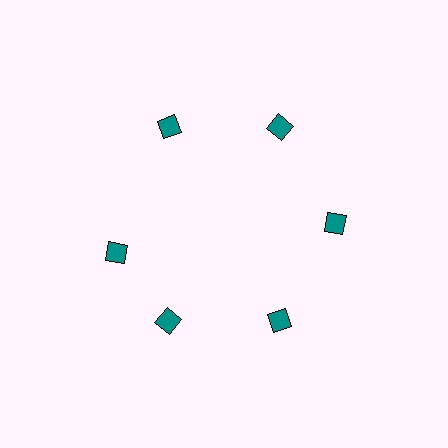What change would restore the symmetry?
The symmetry would be restored by rotating it back into even spacing with its neighbors so that all 6 diamonds sit at equal angles and equal distance from the center.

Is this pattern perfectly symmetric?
No. The 6 teal diamonds are arranged in a ring, but one element near the 9 o'clock position is rotated out of alignment along the ring, breaking the 6-fold rotational symmetry.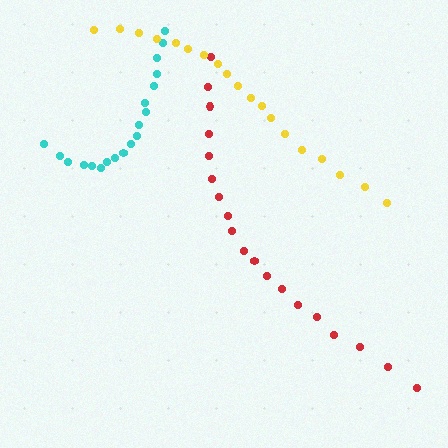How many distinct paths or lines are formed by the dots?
There are 3 distinct paths.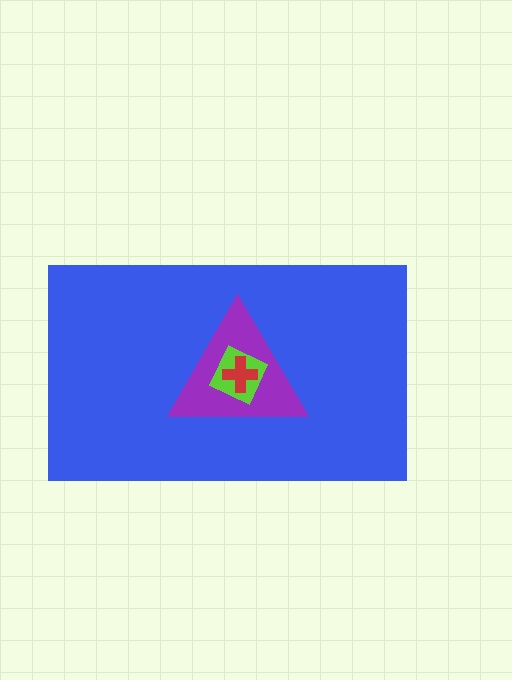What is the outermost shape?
The blue rectangle.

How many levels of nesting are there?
4.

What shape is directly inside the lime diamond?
The red cross.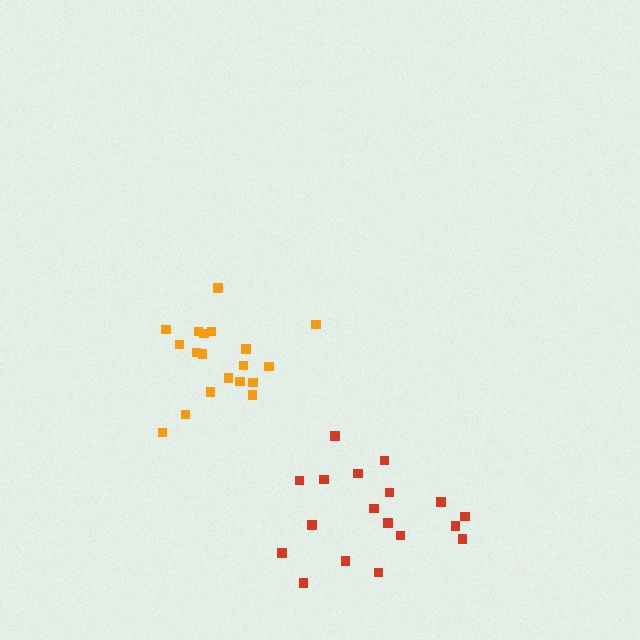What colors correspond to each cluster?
The clusters are colored: orange, red.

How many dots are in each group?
Group 1: 19 dots, Group 2: 18 dots (37 total).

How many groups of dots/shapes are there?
There are 2 groups.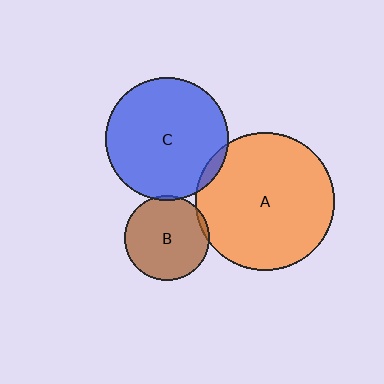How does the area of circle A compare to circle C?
Approximately 1.3 times.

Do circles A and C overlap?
Yes.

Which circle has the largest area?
Circle A (orange).